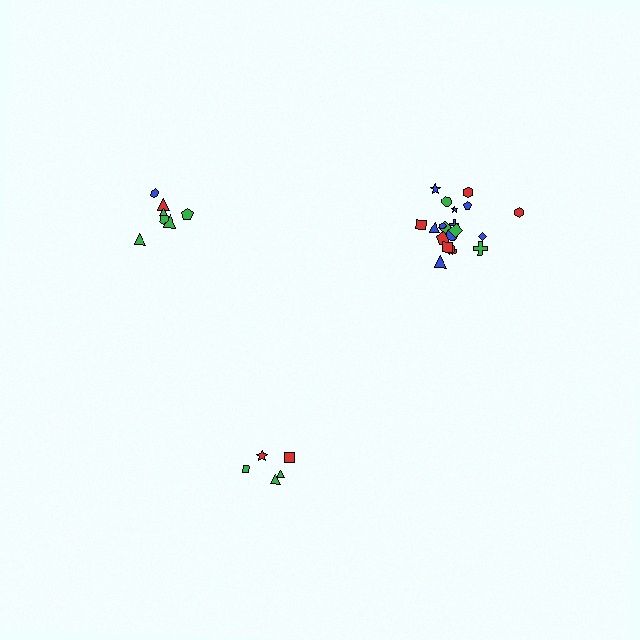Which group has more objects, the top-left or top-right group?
The top-right group.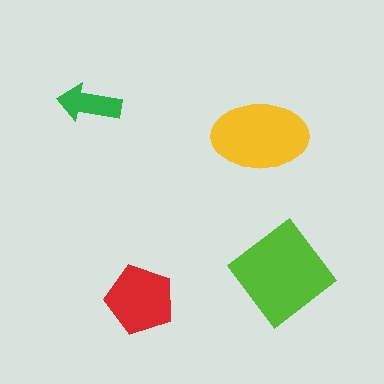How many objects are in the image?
There are 4 objects in the image.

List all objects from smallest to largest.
The green arrow, the red pentagon, the yellow ellipse, the lime diamond.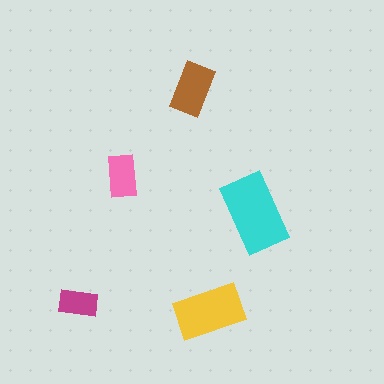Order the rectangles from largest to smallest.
the cyan one, the yellow one, the brown one, the pink one, the magenta one.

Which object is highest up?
The brown rectangle is topmost.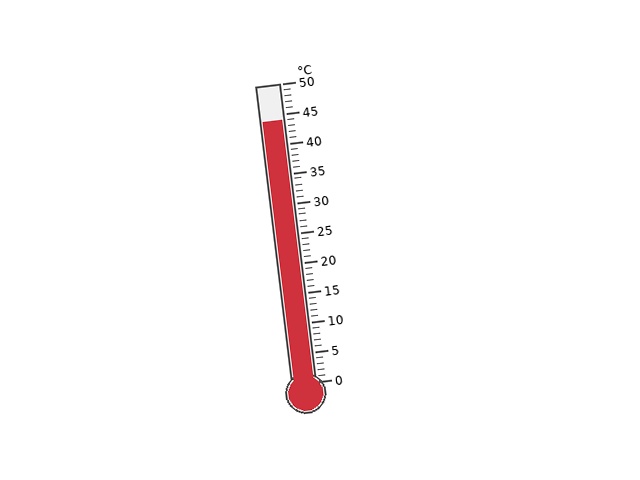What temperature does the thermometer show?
The thermometer shows approximately 44°C.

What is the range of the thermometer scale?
The thermometer scale ranges from 0°C to 50°C.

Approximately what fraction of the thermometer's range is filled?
The thermometer is filled to approximately 90% of its range.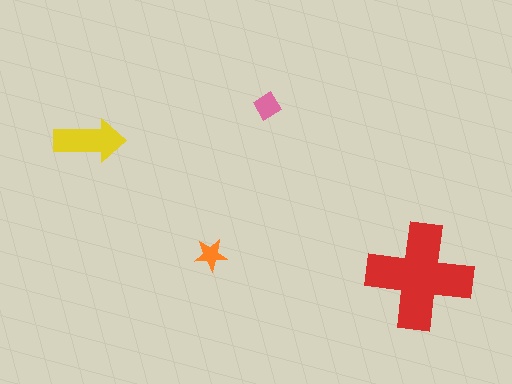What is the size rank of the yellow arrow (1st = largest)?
2nd.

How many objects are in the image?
There are 4 objects in the image.